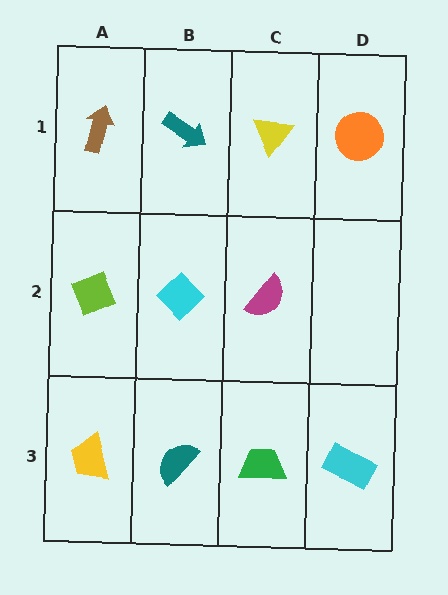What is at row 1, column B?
A teal arrow.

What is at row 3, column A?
A yellow trapezoid.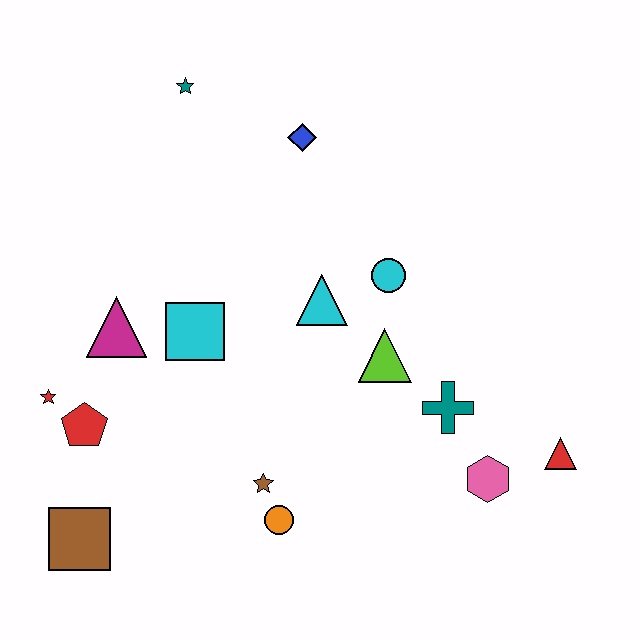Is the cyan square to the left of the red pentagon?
No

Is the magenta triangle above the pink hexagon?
Yes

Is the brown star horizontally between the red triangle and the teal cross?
No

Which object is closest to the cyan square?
The magenta triangle is closest to the cyan square.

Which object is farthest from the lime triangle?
The brown square is farthest from the lime triangle.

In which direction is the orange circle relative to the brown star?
The orange circle is below the brown star.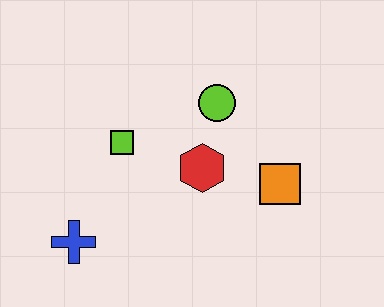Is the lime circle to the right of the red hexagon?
Yes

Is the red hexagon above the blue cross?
Yes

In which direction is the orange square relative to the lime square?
The orange square is to the right of the lime square.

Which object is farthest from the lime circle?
The blue cross is farthest from the lime circle.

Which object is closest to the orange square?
The red hexagon is closest to the orange square.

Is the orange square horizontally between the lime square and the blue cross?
No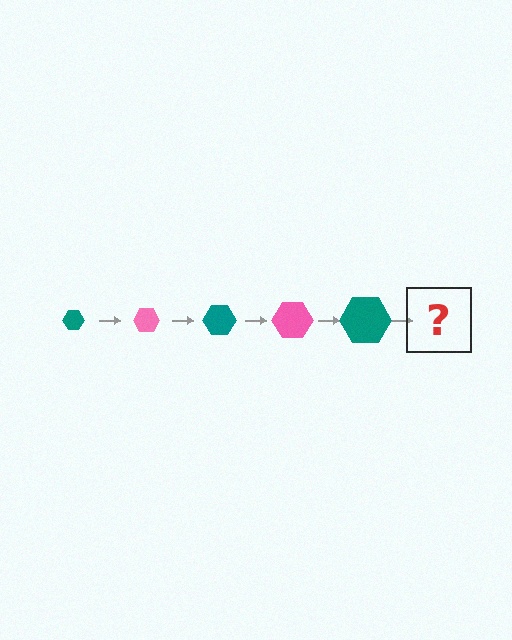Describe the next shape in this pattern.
It should be a pink hexagon, larger than the previous one.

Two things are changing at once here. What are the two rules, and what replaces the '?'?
The two rules are that the hexagon grows larger each step and the color cycles through teal and pink. The '?' should be a pink hexagon, larger than the previous one.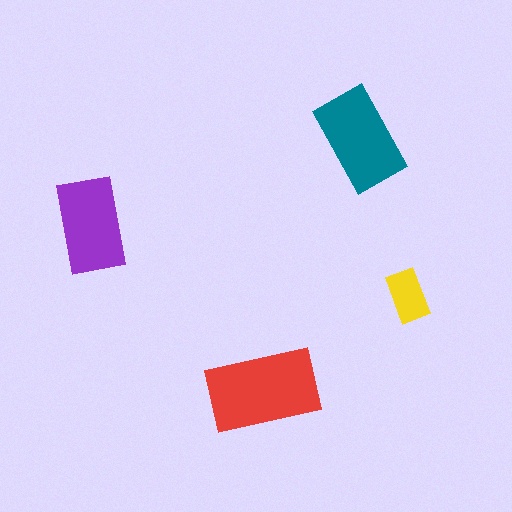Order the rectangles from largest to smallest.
the red one, the teal one, the purple one, the yellow one.